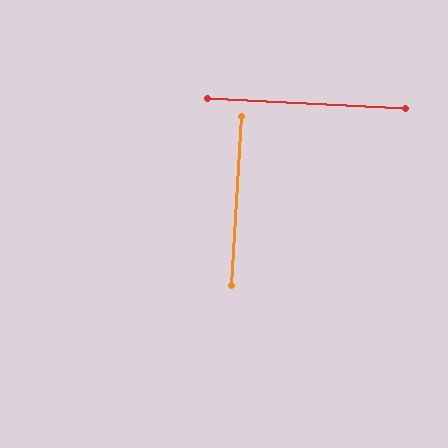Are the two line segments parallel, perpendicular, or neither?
Perpendicular — they meet at approximately 90°.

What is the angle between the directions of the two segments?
Approximately 90 degrees.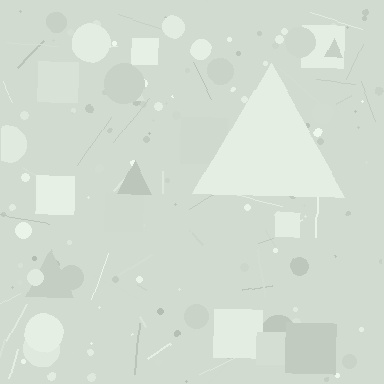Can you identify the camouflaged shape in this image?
The camouflaged shape is a triangle.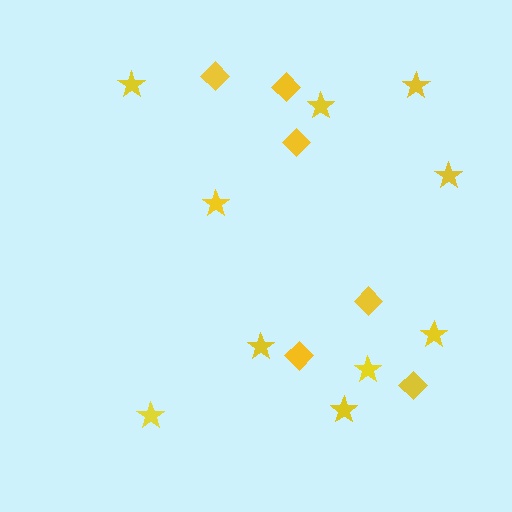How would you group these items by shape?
There are 2 groups: one group of stars (10) and one group of diamonds (6).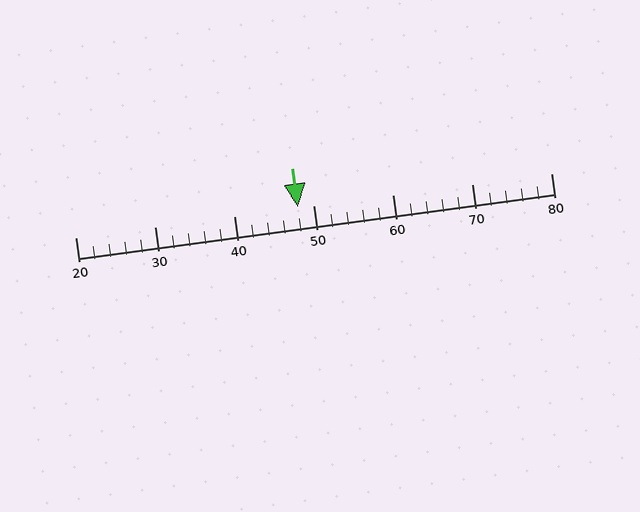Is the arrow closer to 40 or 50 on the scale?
The arrow is closer to 50.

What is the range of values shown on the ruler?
The ruler shows values from 20 to 80.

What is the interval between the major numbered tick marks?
The major tick marks are spaced 10 units apart.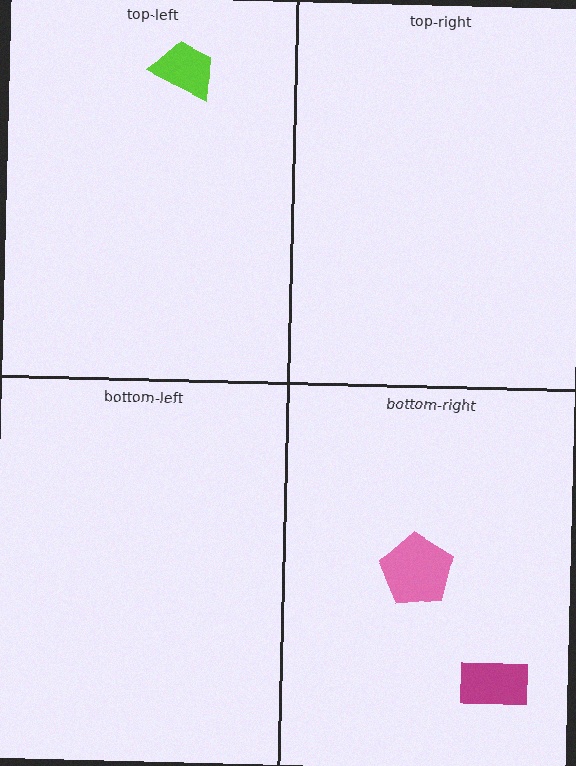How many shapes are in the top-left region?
1.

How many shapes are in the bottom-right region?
2.